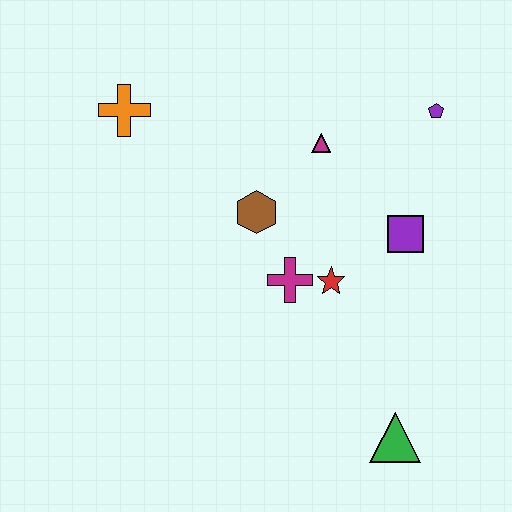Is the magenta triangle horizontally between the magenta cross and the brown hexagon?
No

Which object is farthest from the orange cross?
The green triangle is farthest from the orange cross.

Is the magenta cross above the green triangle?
Yes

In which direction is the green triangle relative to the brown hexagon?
The green triangle is below the brown hexagon.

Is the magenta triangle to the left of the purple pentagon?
Yes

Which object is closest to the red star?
The magenta cross is closest to the red star.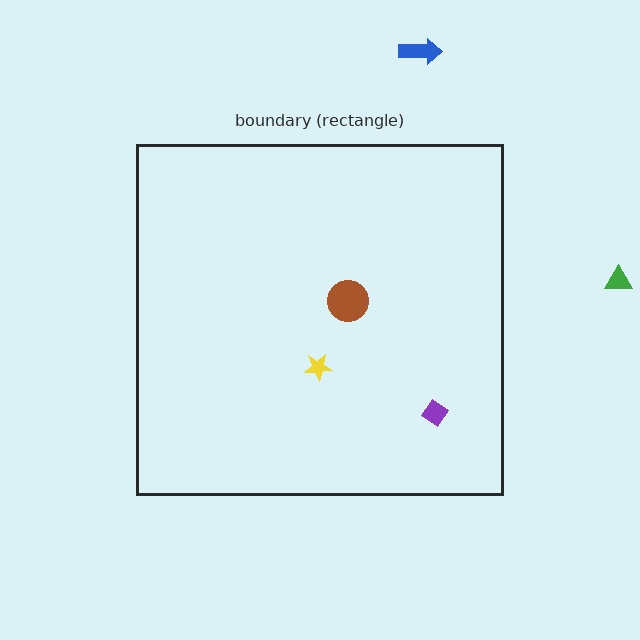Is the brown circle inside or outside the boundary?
Inside.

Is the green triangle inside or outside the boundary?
Outside.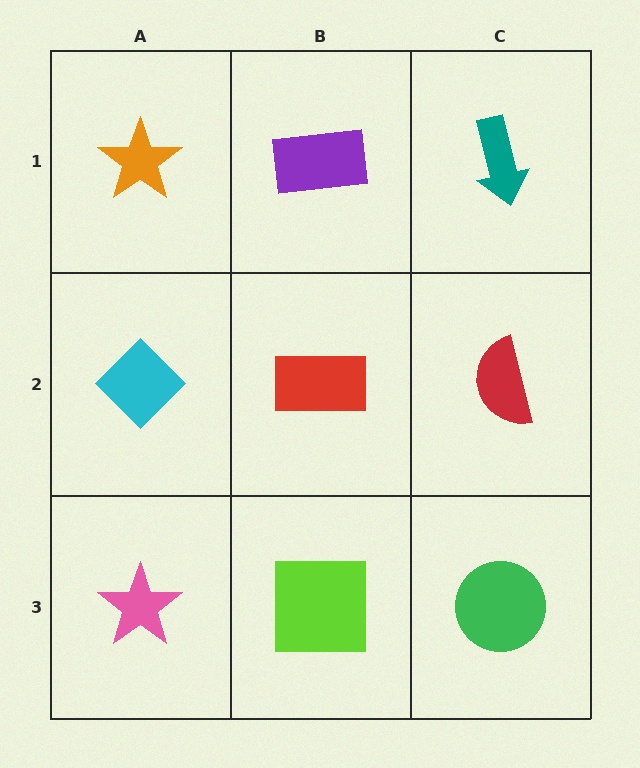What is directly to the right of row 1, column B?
A teal arrow.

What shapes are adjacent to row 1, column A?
A cyan diamond (row 2, column A), a purple rectangle (row 1, column B).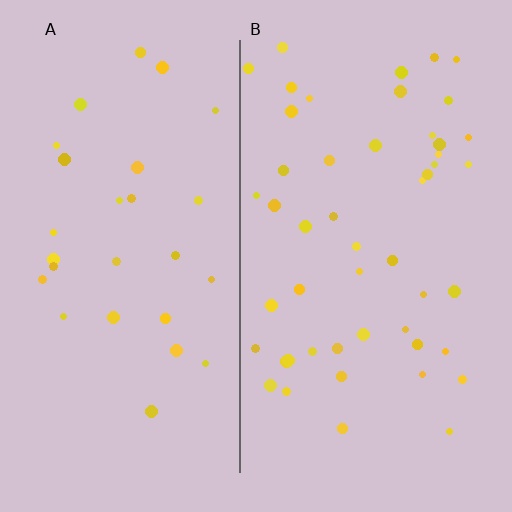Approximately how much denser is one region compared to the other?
Approximately 1.8× — region B over region A.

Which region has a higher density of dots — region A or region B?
B (the right).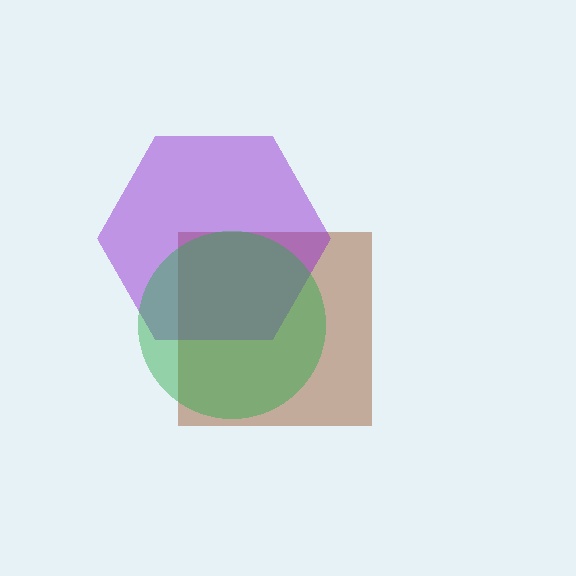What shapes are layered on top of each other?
The layered shapes are: a brown square, a purple hexagon, a green circle.